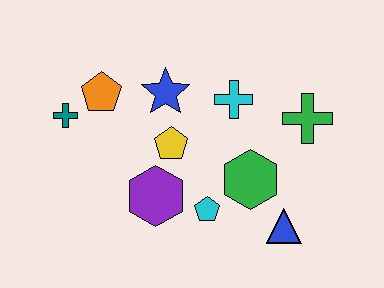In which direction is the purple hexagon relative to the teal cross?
The purple hexagon is to the right of the teal cross.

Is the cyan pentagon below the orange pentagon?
Yes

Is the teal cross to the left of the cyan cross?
Yes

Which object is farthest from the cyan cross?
The teal cross is farthest from the cyan cross.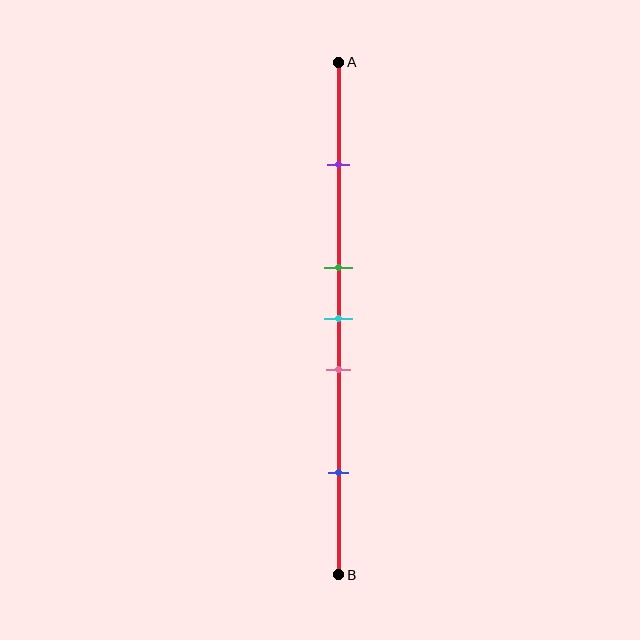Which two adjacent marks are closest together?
The green and cyan marks are the closest adjacent pair.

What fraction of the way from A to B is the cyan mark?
The cyan mark is approximately 50% (0.5) of the way from A to B.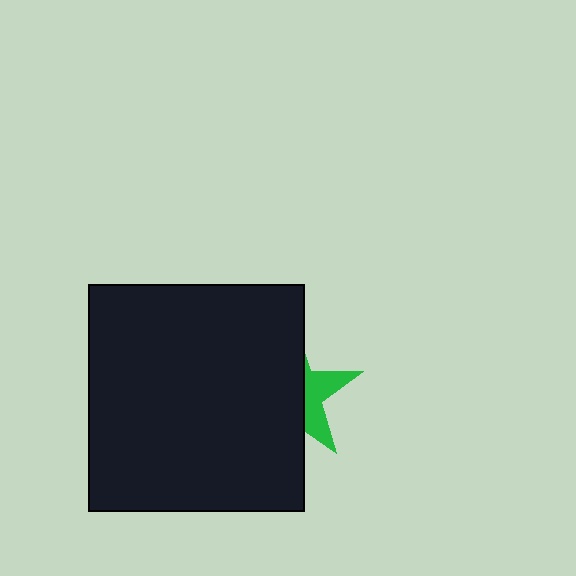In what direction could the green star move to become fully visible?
The green star could move right. That would shift it out from behind the black rectangle entirely.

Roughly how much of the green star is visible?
A small part of it is visible (roughly 33%).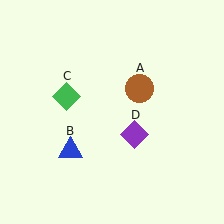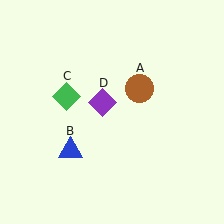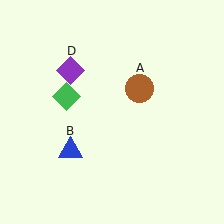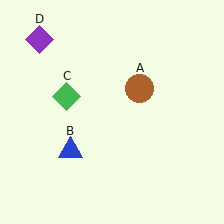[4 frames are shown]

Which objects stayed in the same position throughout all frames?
Brown circle (object A) and blue triangle (object B) and green diamond (object C) remained stationary.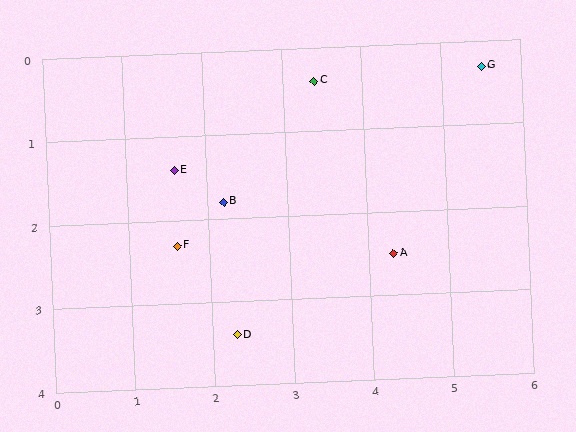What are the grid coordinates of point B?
Point B is at approximately (2.2, 1.8).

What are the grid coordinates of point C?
Point C is at approximately (3.4, 0.4).